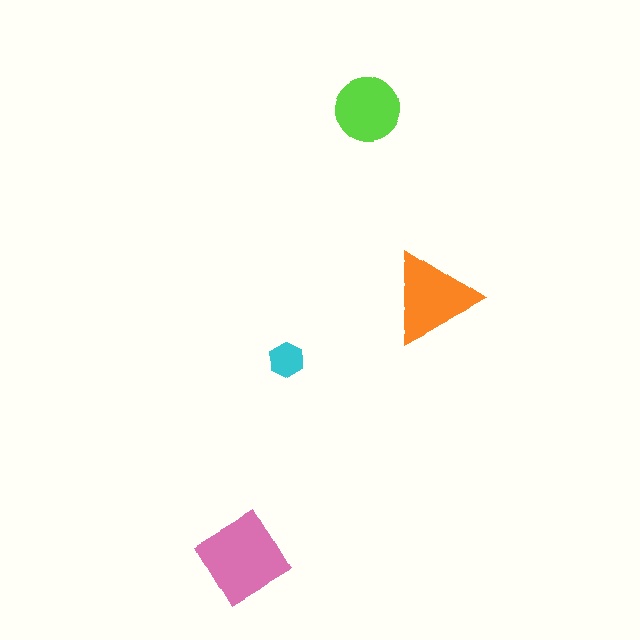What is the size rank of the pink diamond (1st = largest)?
1st.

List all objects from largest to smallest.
The pink diamond, the orange triangle, the lime circle, the cyan hexagon.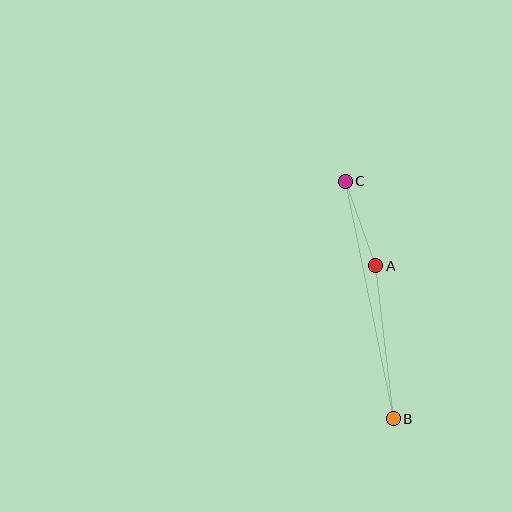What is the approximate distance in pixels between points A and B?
The distance between A and B is approximately 154 pixels.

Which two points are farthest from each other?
Points B and C are farthest from each other.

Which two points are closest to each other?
Points A and C are closest to each other.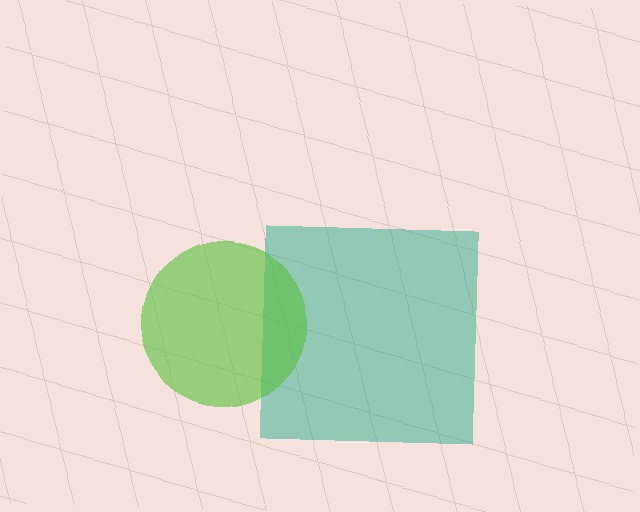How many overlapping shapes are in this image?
There are 2 overlapping shapes in the image.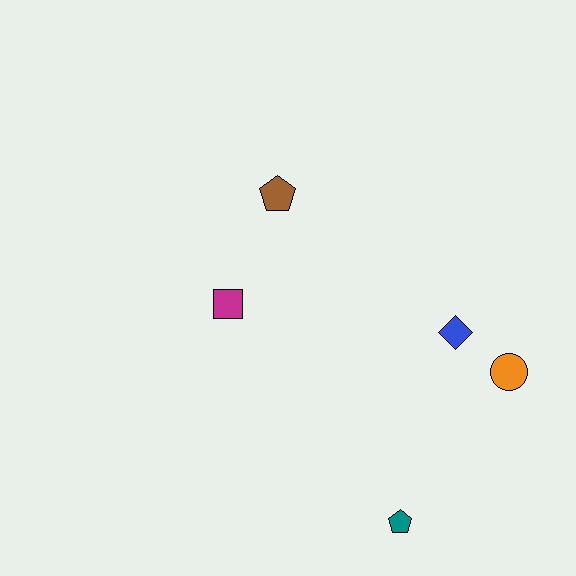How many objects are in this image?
There are 5 objects.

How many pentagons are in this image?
There are 2 pentagons.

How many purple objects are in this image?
There are no purple objects.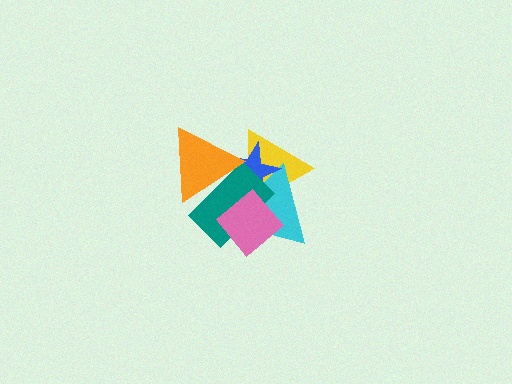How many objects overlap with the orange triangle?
3 objects overlap with the orange triangle.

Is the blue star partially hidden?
Yes, it is partially covered by another shape.